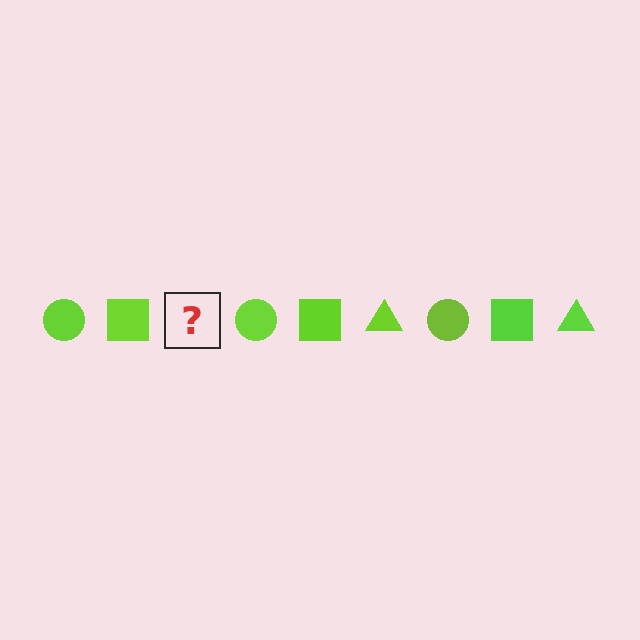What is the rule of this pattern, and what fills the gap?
The rule is that the pattern cycles through circle, square, triangle shapes in lime. The gap should be filled with a lime triangle.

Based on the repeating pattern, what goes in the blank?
The blank should be a lime triangle.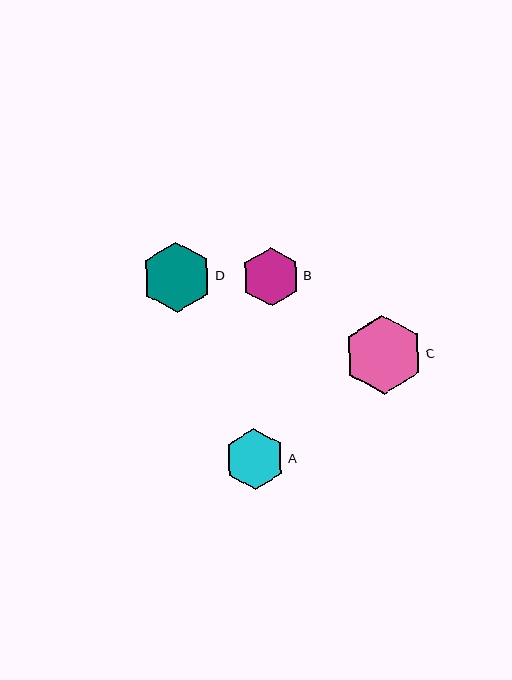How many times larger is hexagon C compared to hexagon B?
Hexagon C is approximately 1.3 times the size of hexagon B.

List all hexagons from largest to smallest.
From largest to smallest: C, D, A, B.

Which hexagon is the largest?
Hexagon C is the largest with a size of approximately 79 pixels.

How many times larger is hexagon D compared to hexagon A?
Hexagon D is approximately 1.2 times the size of hexagon A.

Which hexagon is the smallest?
Hexagon B is the smallest with a size of approximately 59 pixels.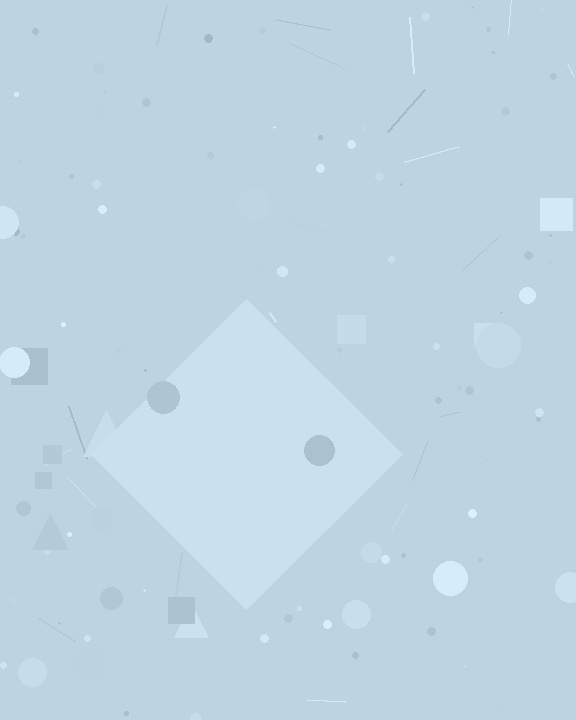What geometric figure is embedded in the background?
A diamond is embedded in the background.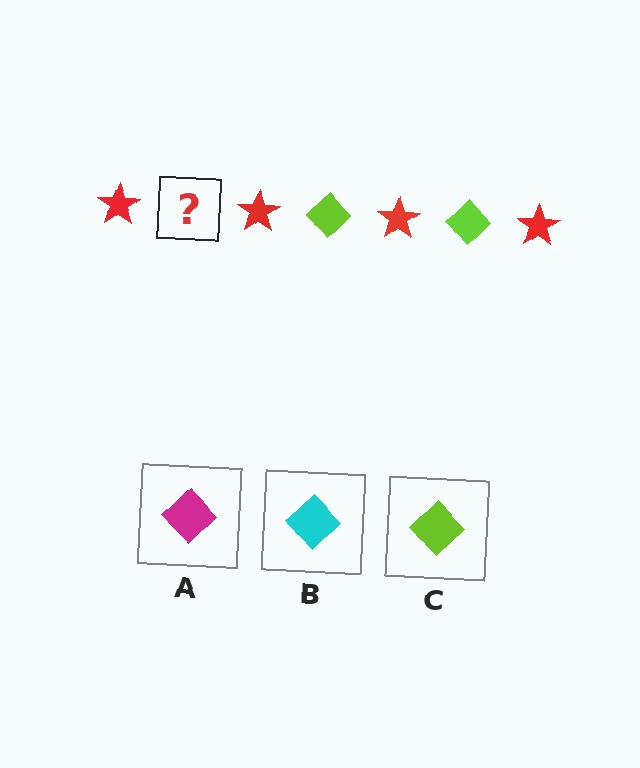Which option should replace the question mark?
Option C.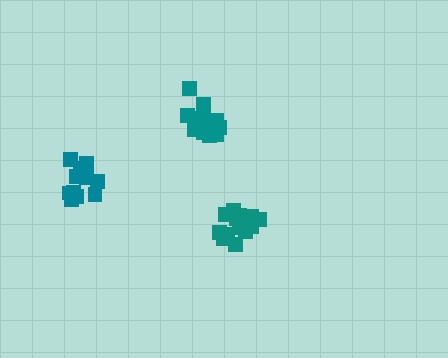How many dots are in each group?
Group 1: 17 dots, Group 2: 14 dots, Group 3: 13 dots (44 total).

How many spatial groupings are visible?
There are 3 spatial groupings.